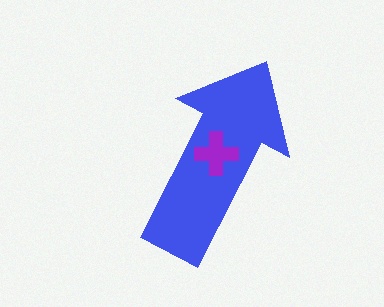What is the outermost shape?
The blue arrow.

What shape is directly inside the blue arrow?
The purple cross.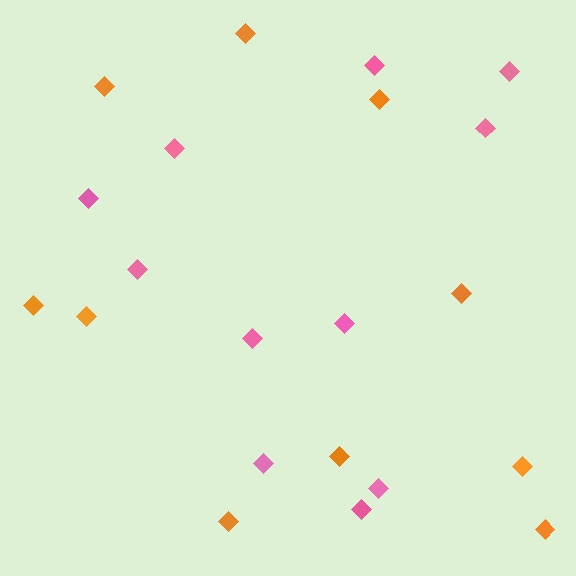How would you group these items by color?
There are 2 groups: one group of pink diamonds (11) and one group of orange diamonds (10).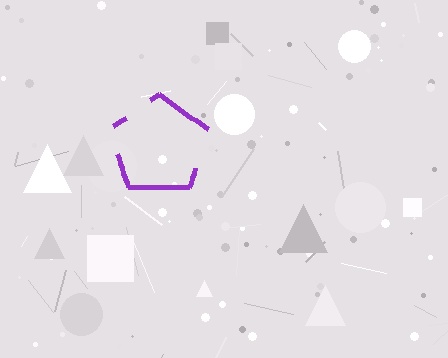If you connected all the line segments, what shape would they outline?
They would outline a pentagon.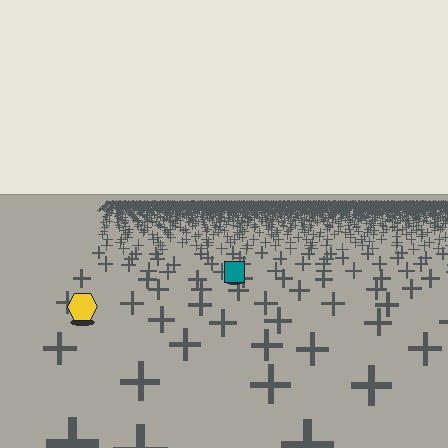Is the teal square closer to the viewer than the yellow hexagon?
No. The yellow hexagon is closer — you can tell from the texture gradient: the ground texture is coarser near it.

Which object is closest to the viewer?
The yellow hexagon is closest. The texture marks near it are larger and more spread out.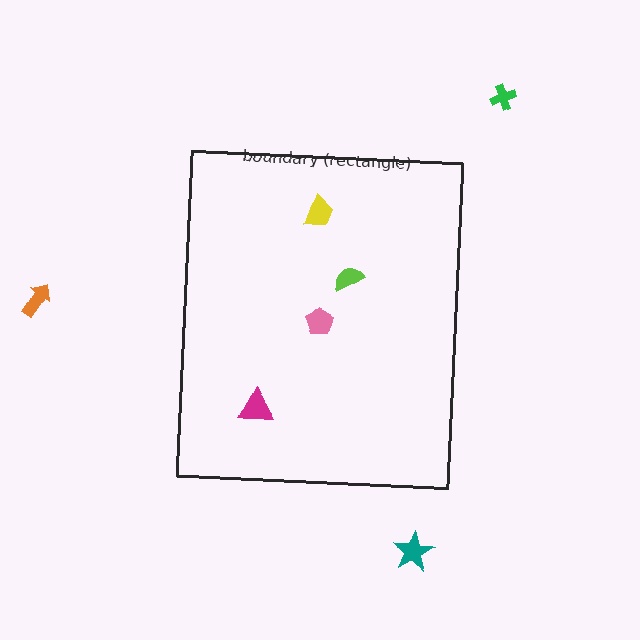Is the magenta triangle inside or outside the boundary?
Inside.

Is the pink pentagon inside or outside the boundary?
Inside.